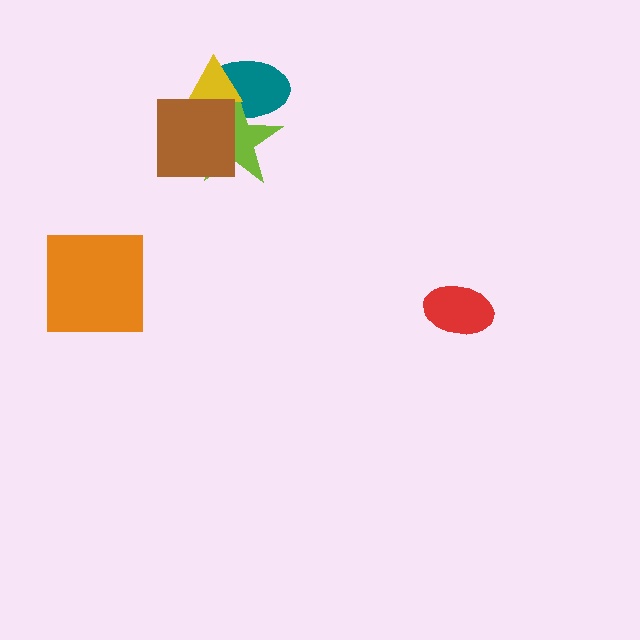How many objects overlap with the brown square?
3 objects overlap with the brown square.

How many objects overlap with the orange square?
0 objects overlap with the orange square.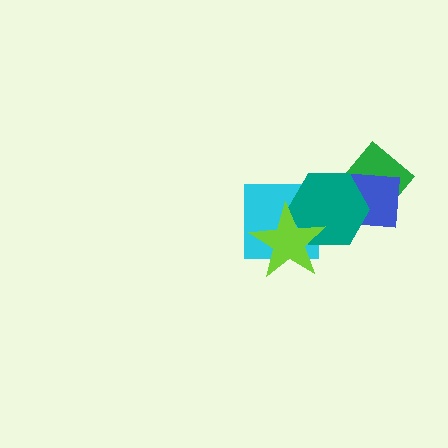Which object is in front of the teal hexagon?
The lime star is in front of the teal hexagon.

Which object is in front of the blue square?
The teal hexagon is in front of the blue square.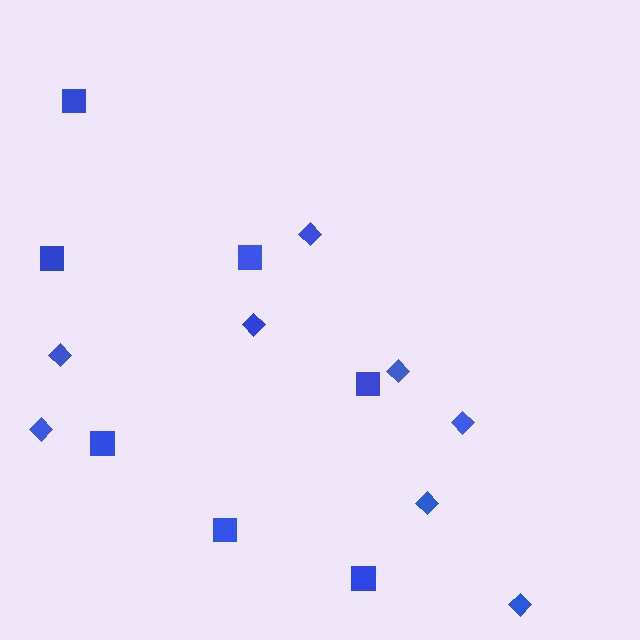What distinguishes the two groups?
There are 2 groups: one group of squares (7) and one group of diamonds (8).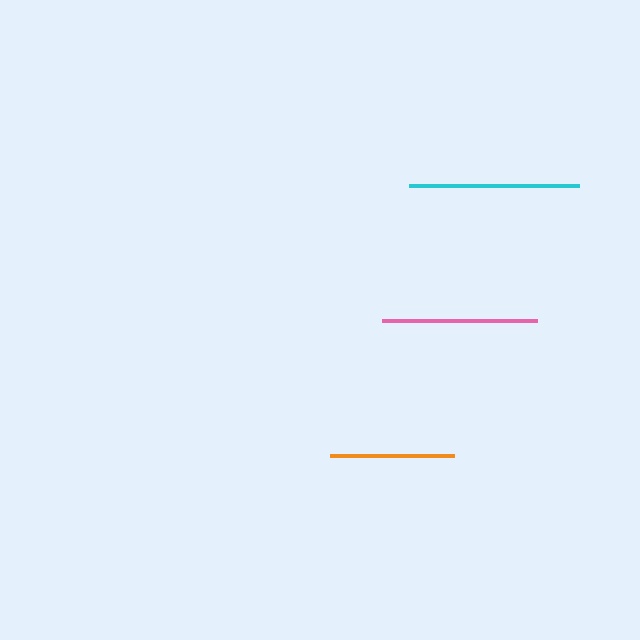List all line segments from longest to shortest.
From longest to shortest: cyan, pink, orange.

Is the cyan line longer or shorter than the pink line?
The cyan line is longer than the pink line.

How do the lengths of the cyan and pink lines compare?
The cyan and pink lines are approximately the same length.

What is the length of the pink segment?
The pink segment is approximately 154 pixels long.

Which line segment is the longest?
The cyan line is the longest at approximately 169 pixels.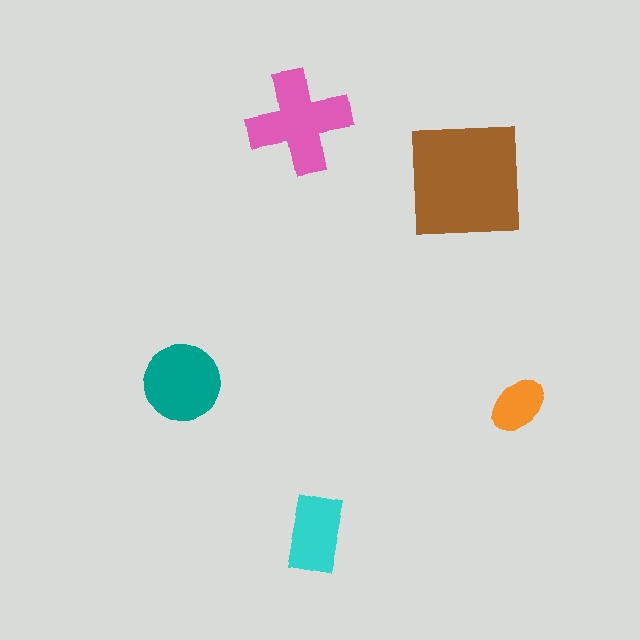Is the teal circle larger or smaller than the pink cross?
Smaller.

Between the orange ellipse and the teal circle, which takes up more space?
The teal circle.